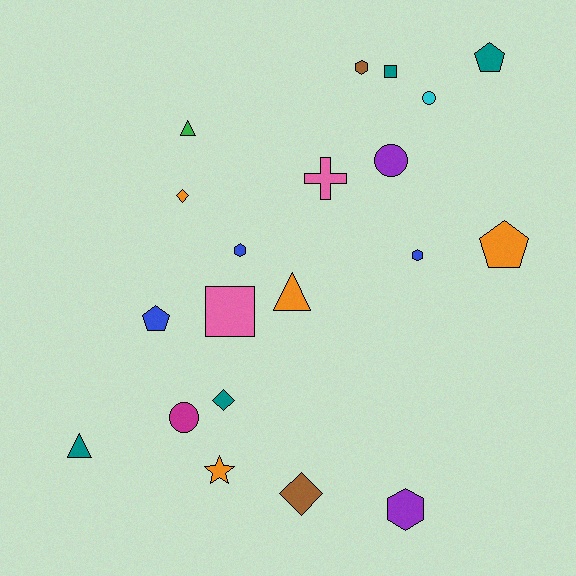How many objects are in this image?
There are 20 objects.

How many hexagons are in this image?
There are 4 hexagons.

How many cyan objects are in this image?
There is 1 cyan object.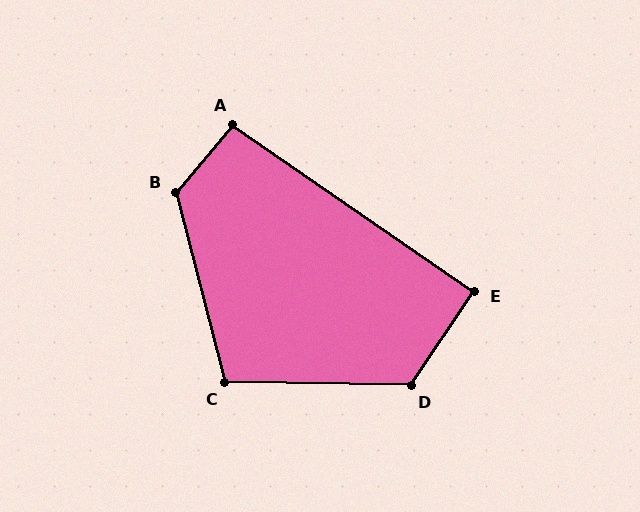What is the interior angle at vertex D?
Approximately 123 degrees (obtuse).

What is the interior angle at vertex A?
Approximately 95 degrees (obtuse).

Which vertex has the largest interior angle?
B, at approximately 125 degrees.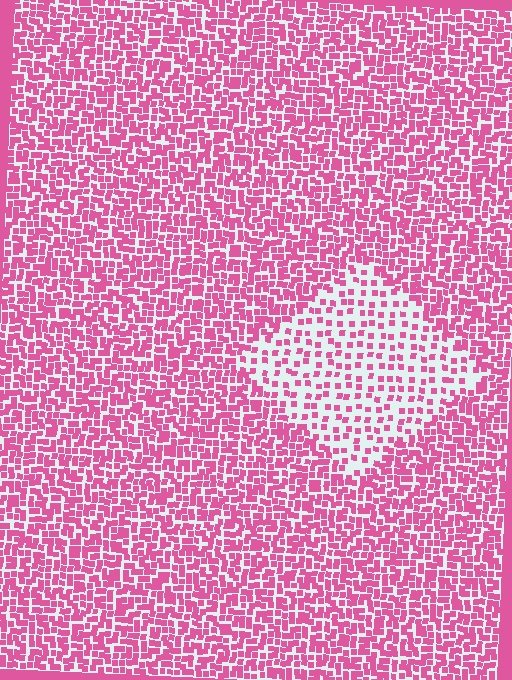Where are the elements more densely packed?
The elements are more densely packed outside the diamond boundary.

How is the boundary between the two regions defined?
The boundary is defined by a change in element density (approximately 2.2x ratio). All elements are the same color, size, and shape.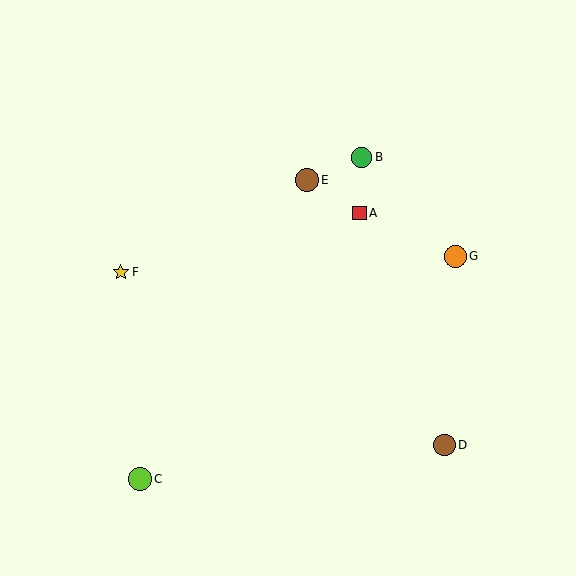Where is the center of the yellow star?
The center of the yellow star is at (121, 272).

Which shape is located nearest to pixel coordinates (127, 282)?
The yellow star (labeled F) at (121, 272) is nearest to that location.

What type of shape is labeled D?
Shape D is a brown circle.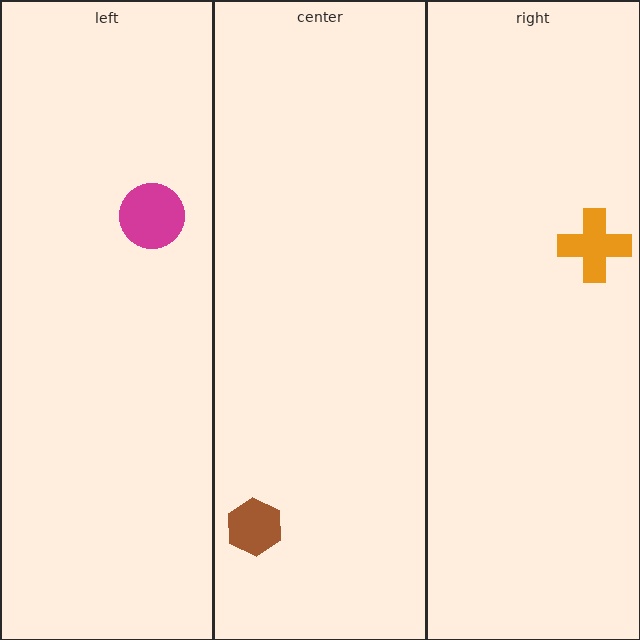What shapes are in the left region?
The magenta circle.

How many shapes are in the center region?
1.